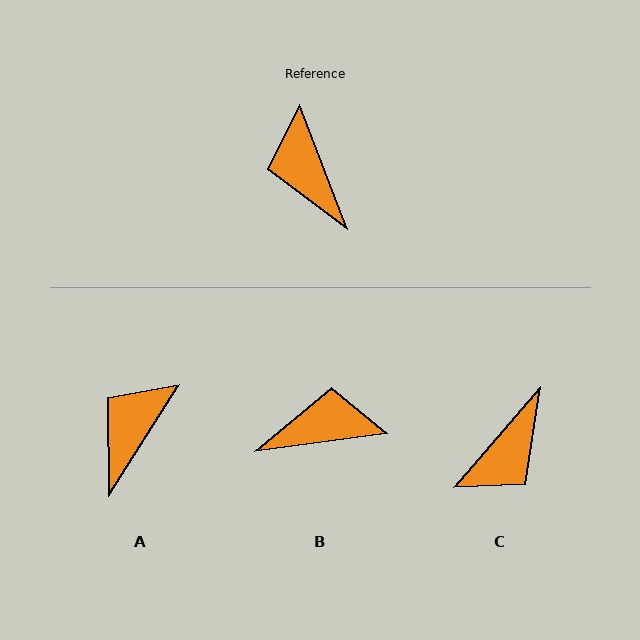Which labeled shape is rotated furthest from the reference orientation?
C, about 118 degrees away.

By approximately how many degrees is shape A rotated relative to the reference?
Approximately 53 degrees clockwise.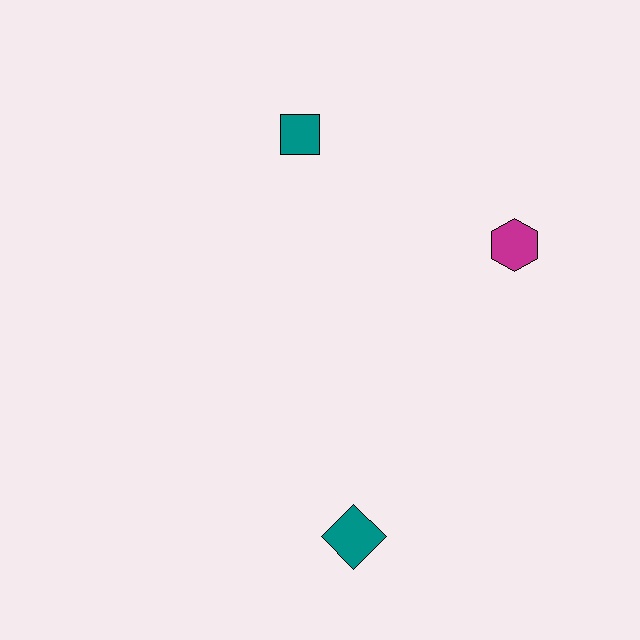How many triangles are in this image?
There are no triangles.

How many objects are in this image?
There are 3 objects.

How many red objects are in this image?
There are no red objects.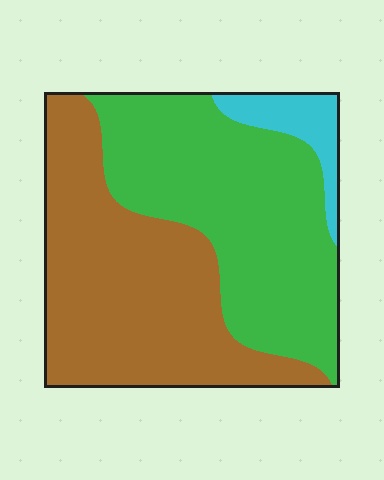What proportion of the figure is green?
Green covers around 45% of the figure.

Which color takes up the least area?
Cyan, at roughly 10%.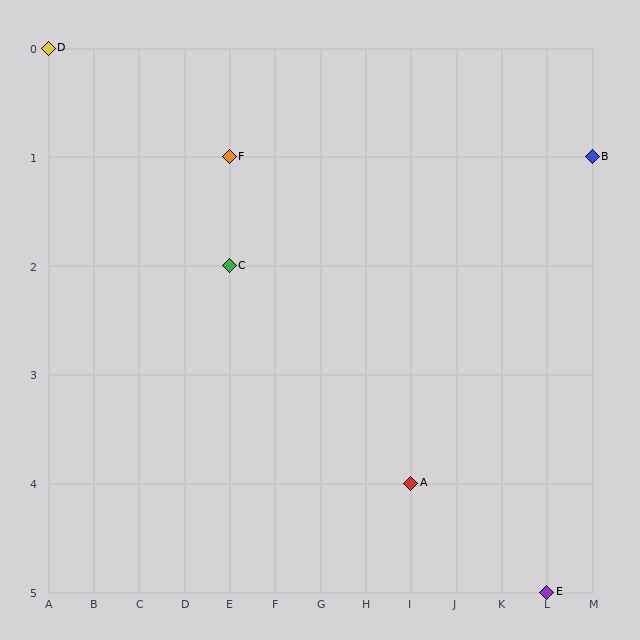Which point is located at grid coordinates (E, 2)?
Point C is at (E, 2).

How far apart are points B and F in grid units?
Points B and F are 8 columns apart.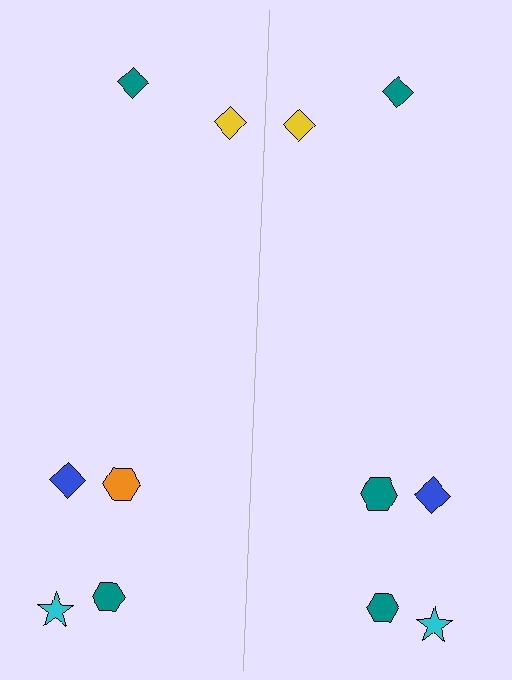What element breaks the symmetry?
The teal hexagon on the right side breaks the symmetry — its mirror counterpart is orange.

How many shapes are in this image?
There are 12 shapes in this image.